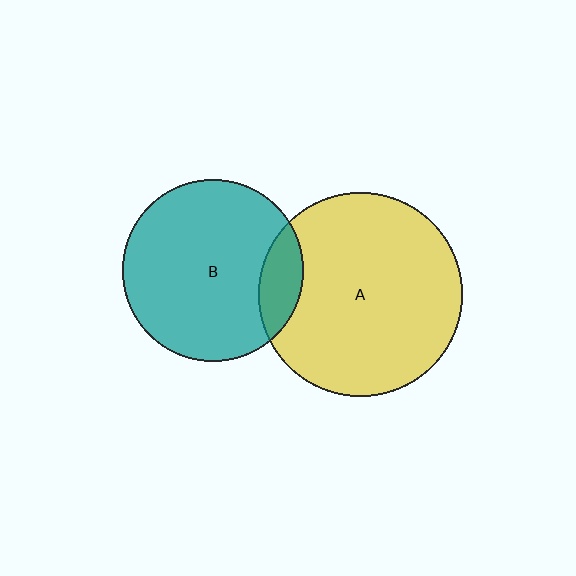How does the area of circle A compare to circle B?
Approximately 1.3 times.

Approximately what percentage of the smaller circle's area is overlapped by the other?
Approximately 15%.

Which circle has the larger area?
Circle A (yellow).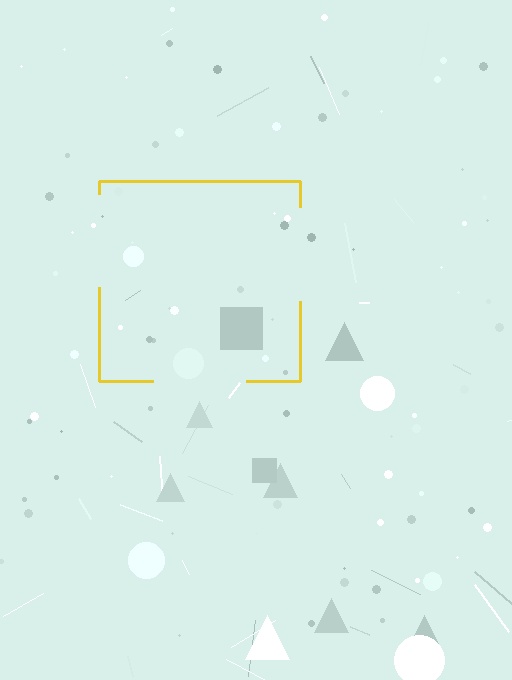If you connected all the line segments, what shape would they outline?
They would outline a square.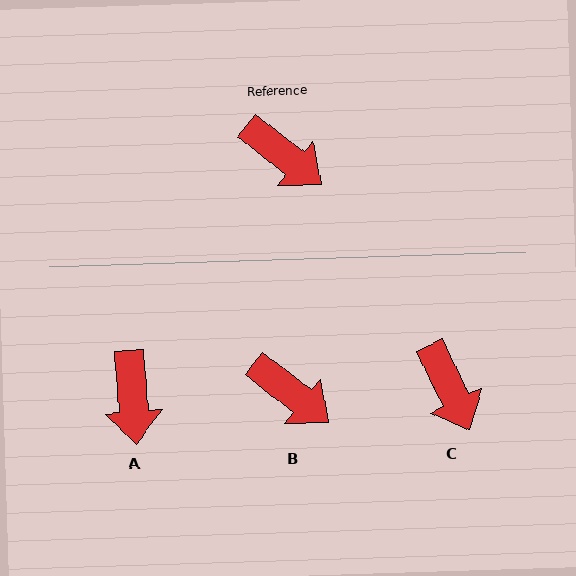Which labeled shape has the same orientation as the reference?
B.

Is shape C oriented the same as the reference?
No, it is off by about 26 degrees.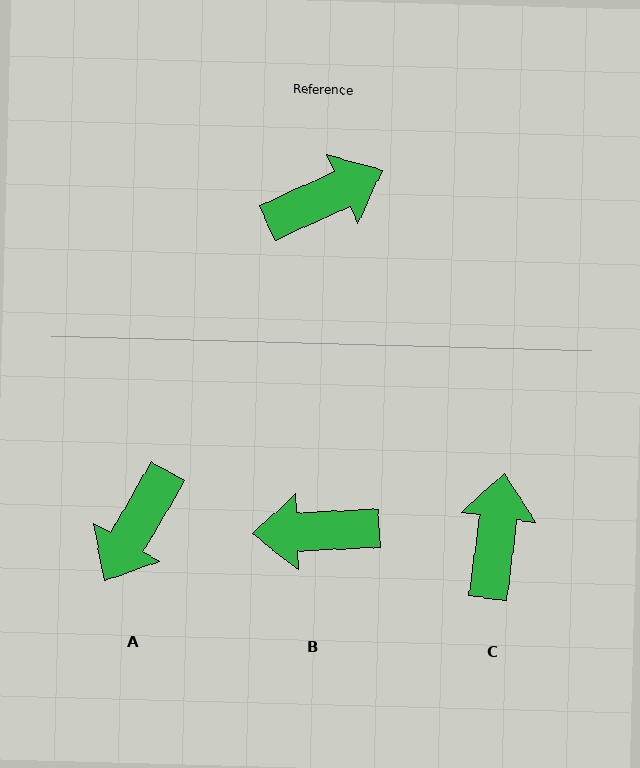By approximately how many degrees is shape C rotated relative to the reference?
Approximately 58 degrees counter-clockwise.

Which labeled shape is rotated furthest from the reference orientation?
B, about 157 degrees away.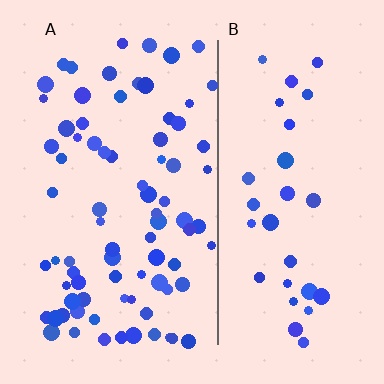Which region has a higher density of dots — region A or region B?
A (the left).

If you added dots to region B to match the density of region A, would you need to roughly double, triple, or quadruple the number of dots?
Approximately double.